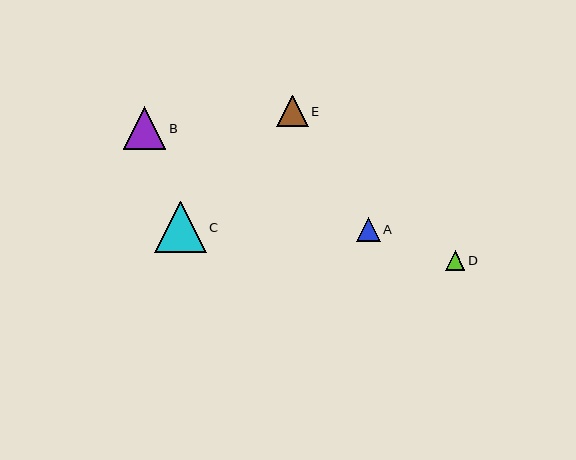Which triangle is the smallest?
Triangle D is the smallest with a size of approximately 20 pixels.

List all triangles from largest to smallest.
From largest to smallest: C, B, E, A, D.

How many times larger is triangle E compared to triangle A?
Triangle E is approximately 1.3 times the size of triangle A.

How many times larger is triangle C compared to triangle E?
Triangle C is approximately 1.6 times the size of triangle E.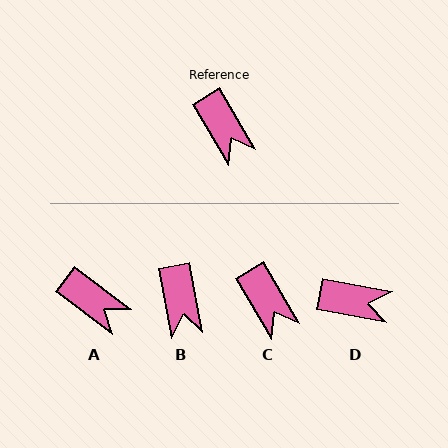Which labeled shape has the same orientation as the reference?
C.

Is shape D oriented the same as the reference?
No, it is off by about 49 degrees.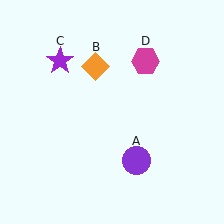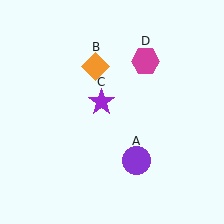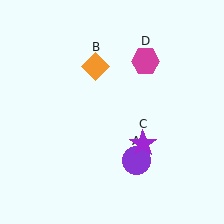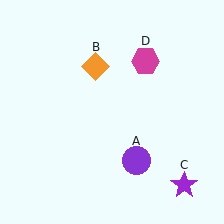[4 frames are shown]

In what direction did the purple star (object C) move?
The purple star (object C) moved down and to the right.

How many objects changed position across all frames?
1 object changed position: purple star (object C).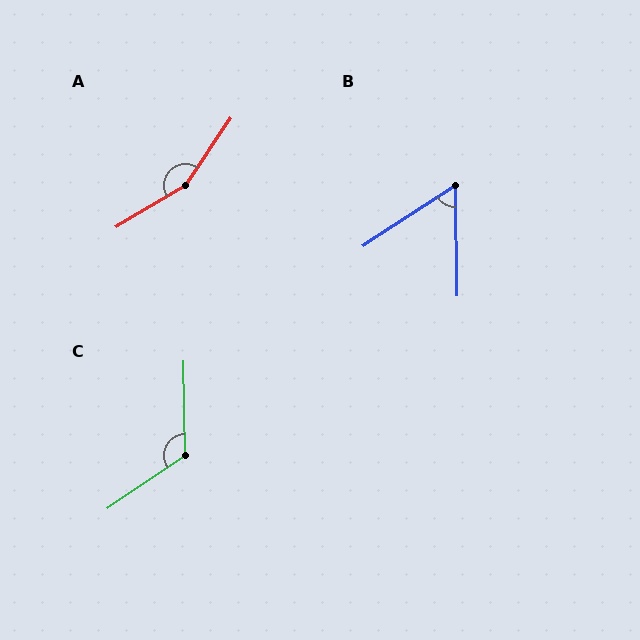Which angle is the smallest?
B, at approximately 58 degrees.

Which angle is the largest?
A, at approximately 155 degrees.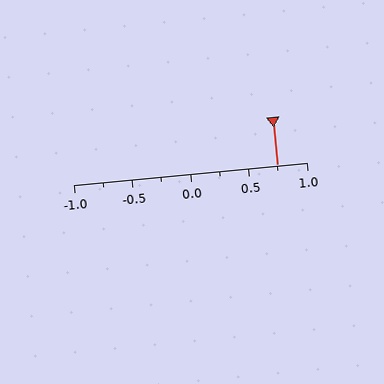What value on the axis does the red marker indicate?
The marker indicates approximately 0.75.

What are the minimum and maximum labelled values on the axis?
The axis runs from -1.0 to 1.0.